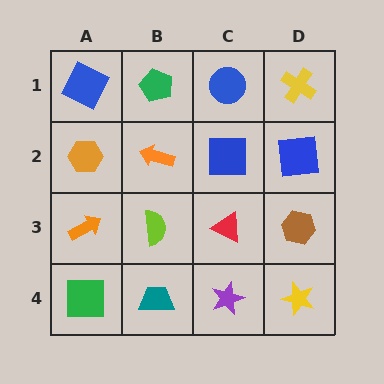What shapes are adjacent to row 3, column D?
A blue square (row 2, column D), a yellow star (row 4, column D), a red triangle (row 3, column C).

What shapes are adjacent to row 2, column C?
A blue circle (row 1, column C), a red triangle (row 3, column C), an orange arrow (row 2, column B), a blue square (row 2, column D).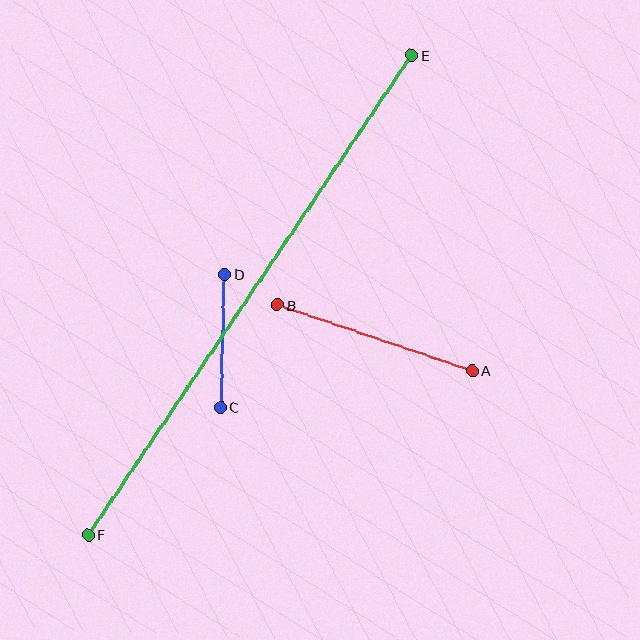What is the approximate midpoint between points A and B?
The midpoint is at approximately (375, 338) pixels.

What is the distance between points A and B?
The distance is approximately 206 pixels.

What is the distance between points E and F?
The distance is approximately 579 pixels.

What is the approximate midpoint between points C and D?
The midpoint is at approximately (222, 341) pixels.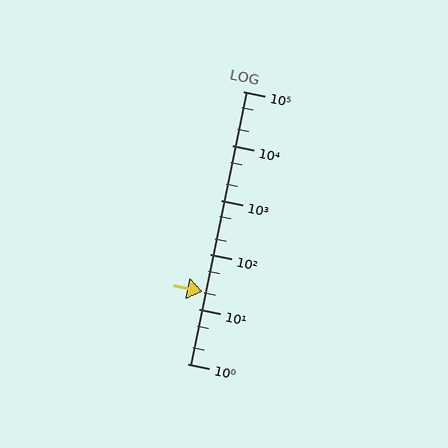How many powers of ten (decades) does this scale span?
The scale spans 5 decades, from 1 to 100000.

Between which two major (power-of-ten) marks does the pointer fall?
The pointer is between 10 and 100.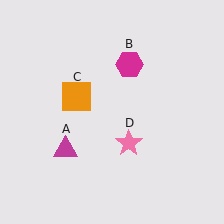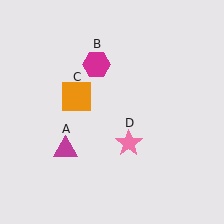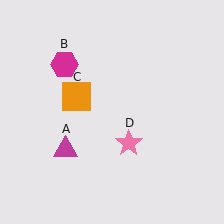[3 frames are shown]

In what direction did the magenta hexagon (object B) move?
The magenta hexagon (object B) moved left.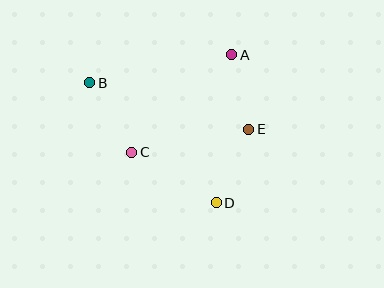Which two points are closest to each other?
Points A and E are closest to each other.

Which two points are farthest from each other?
Points B and D are farthest from each other.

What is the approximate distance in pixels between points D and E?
The distance between D and E is approximately 80 pixels.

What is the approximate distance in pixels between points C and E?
The distance between C and E is approximately 119 pixels.